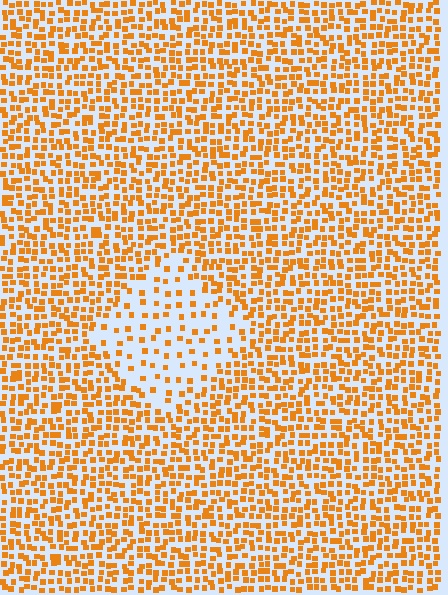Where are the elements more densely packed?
The elements are more densely packed outside the diamond boundary.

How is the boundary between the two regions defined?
The boundary is defined by a change in element density (approximately 2.4x ratio). All elements are the same color, size, and shape.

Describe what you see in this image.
The image contains small orange elements arranged at two different densities. A diamond-shaped region is visible where the elements are less densely packed than the surrounding area.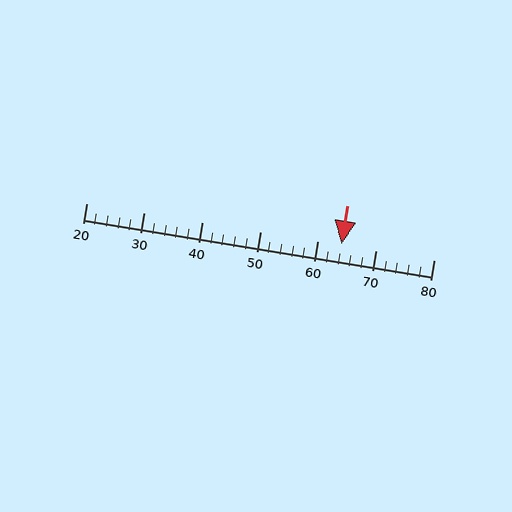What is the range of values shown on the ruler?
The ruler shows values from 20 to 80.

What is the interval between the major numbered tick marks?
The major tick marks are spaced 10 units apart.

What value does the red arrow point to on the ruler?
The red arrow points to approximately 64.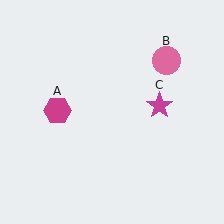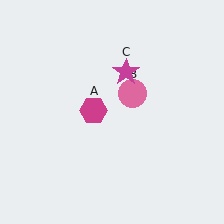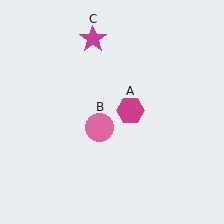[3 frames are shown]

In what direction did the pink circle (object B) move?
The pink circle (object B) moved down and to the left.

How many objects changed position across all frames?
3 objects changed position: magenta hexagon (object A), pink circle (object B), magenta star (object C).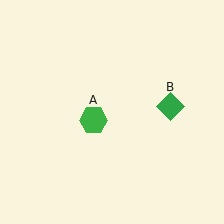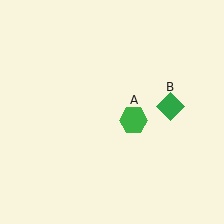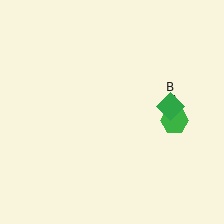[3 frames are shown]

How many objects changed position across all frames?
1 object changed position: green hexagon (object A).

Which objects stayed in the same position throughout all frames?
Green diamond (object B) remained stationary.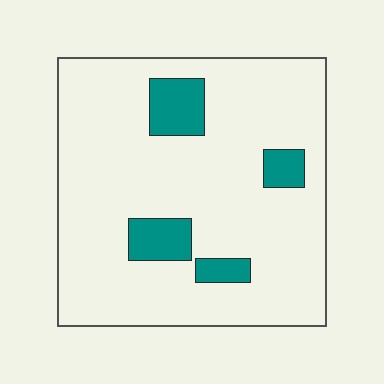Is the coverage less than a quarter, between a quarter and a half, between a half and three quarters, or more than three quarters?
Less than a quarter.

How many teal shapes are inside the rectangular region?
4.